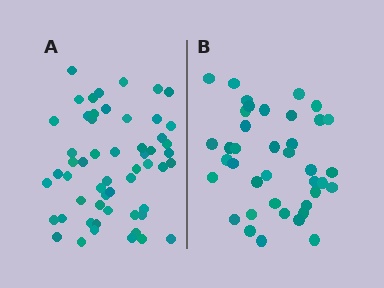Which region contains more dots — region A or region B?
Region A (the left region) has more dots.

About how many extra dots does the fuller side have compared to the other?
Region A has approximately 15 more dots than region B.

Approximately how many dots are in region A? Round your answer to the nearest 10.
About 60 dots. (The exact count is 55, which rounds to 60.)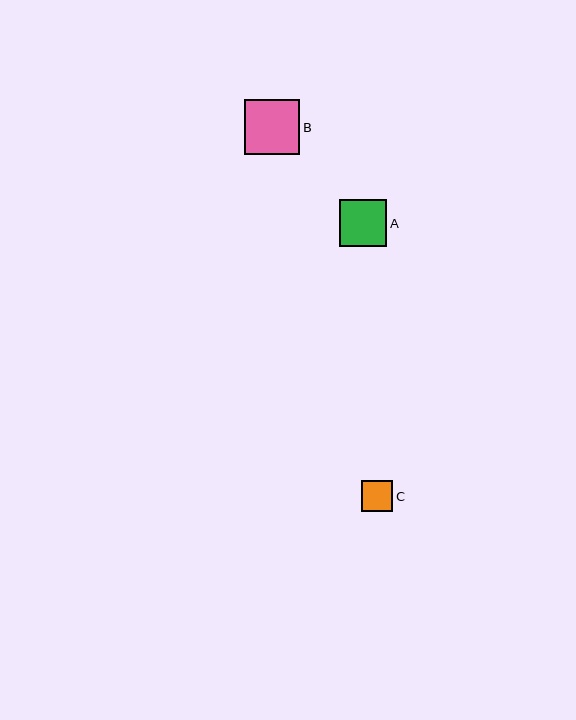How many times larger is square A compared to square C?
Square A is approximately 1.5 times the size of square C.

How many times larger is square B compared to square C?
Square B is approximately 1.7 times the size of square C.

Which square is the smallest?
Square C is the smallest with a size of approximately 32 pixels.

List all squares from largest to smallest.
From largest to smallest: B, A, C.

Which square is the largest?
Square B is the largest with a size of approximately 55 pixels.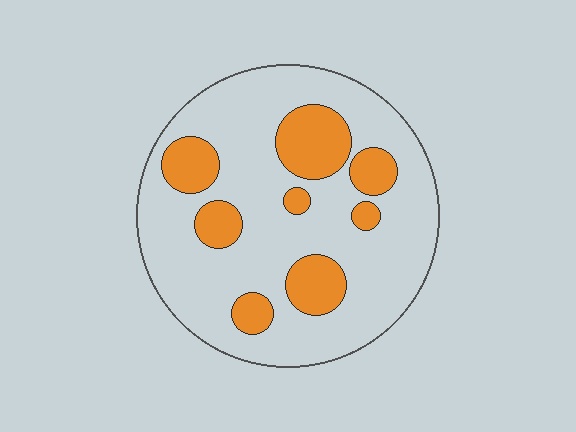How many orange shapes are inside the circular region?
8.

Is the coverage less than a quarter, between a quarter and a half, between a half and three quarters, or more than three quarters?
Less than a quarter.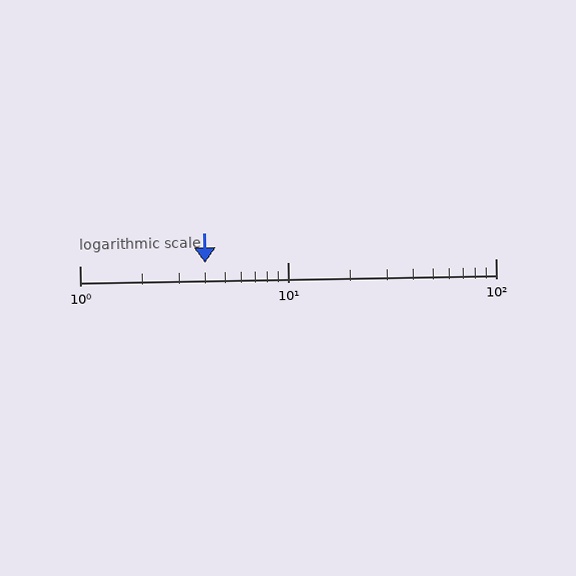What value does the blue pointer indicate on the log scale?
The pointer indicates approximately 4.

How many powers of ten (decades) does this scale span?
The scale spans 2 decades, from 1 to 100.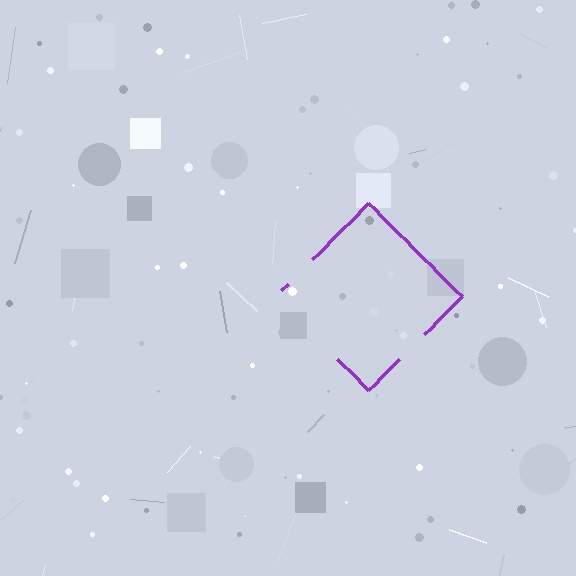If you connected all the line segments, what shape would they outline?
They would outline a diamond.